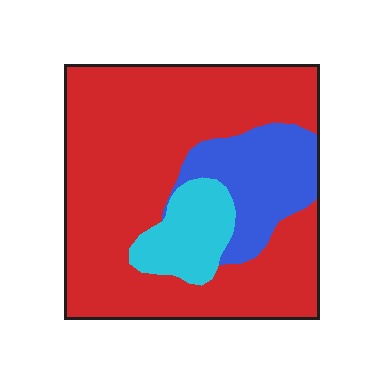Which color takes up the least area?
Cyan, at roughly 10%.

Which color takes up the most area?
Red, at roughly 70%.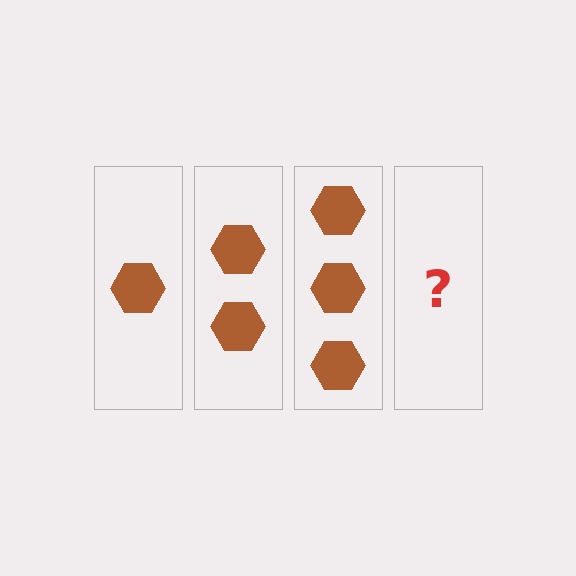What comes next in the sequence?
The next element should be 4 hexagons.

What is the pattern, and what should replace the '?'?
The pattern is that each step adds one more hexagon. The '?' should be 4 hexagons.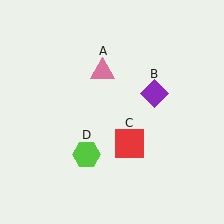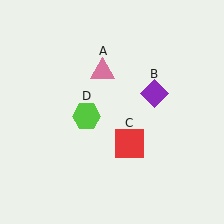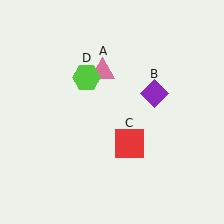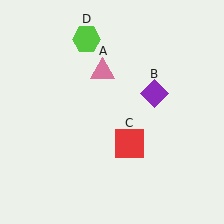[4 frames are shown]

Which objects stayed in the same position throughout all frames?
Pink triangle (object A) and purple diamond (object B) and red square (object C) remained stationary.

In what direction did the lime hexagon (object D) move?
The lime hexagon (object D) moved up.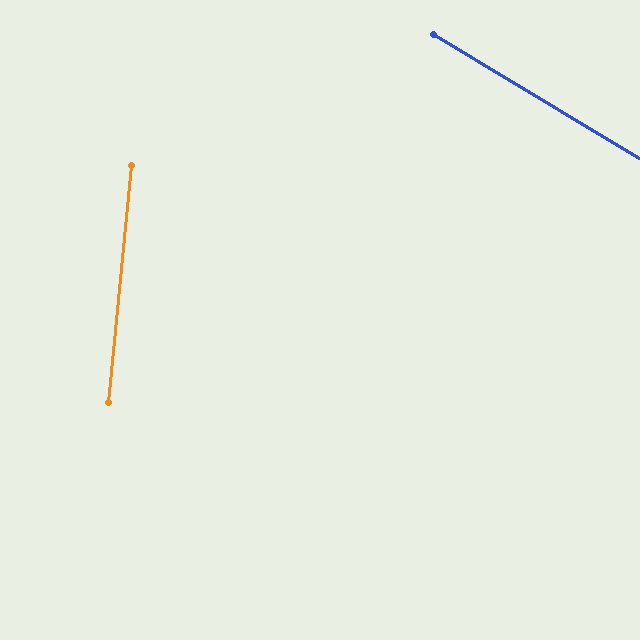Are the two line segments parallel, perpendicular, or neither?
Neither parallel nor perpendicular — they differ by about 64°.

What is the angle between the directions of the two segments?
Approximately 64 degrees.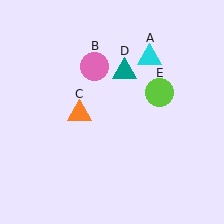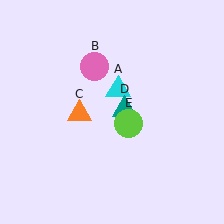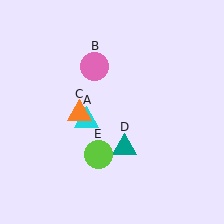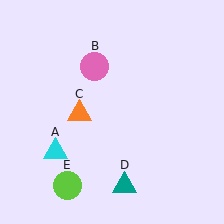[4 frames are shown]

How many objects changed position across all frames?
3 objects changed position: cyan triangle (object A), teal triangle (object D), lime circle (object E).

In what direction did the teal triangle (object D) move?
The teal triangle (object D) moved down.